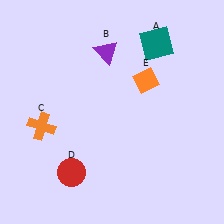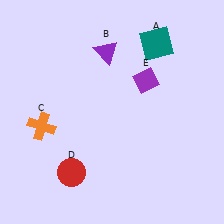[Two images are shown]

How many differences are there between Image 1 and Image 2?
There is 1 difference between the two images.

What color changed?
The diamond (E) changed from orange in Image 1 to purple in Image 2.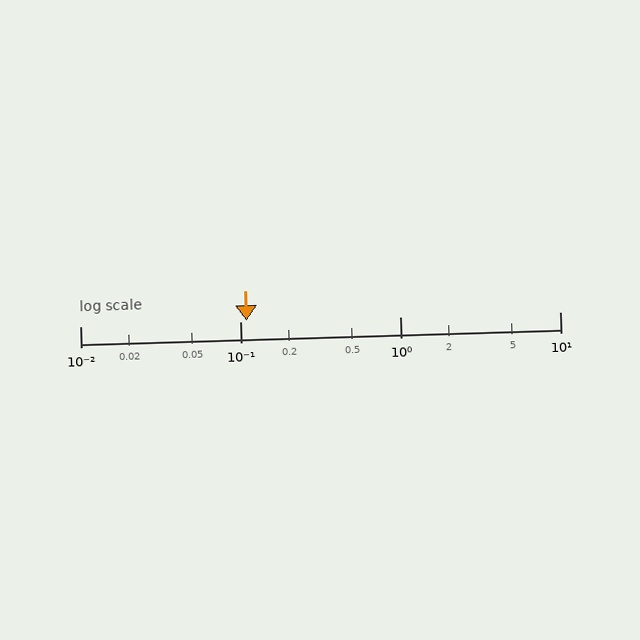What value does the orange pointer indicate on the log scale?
The pointer indicates approximately 0.11.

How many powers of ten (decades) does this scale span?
The scale spans 3 decades, from 0.01 to 10.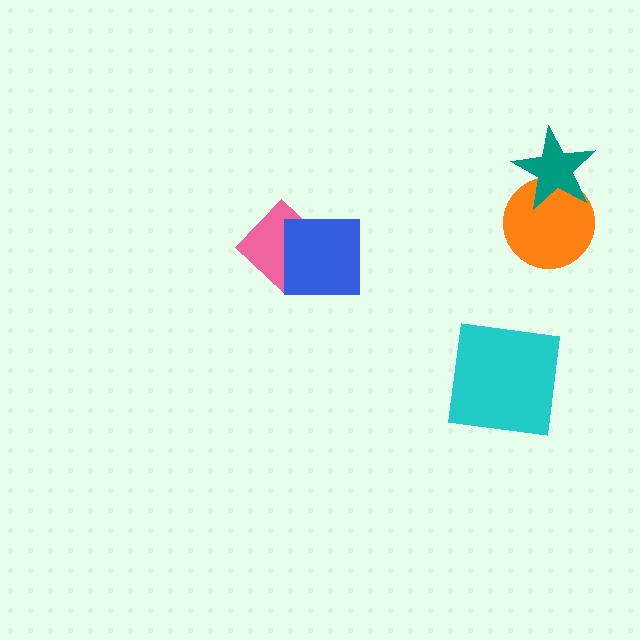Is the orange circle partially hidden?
Yes, it is partially covered by another shape.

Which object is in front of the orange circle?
The teal star is in front of the orange circle.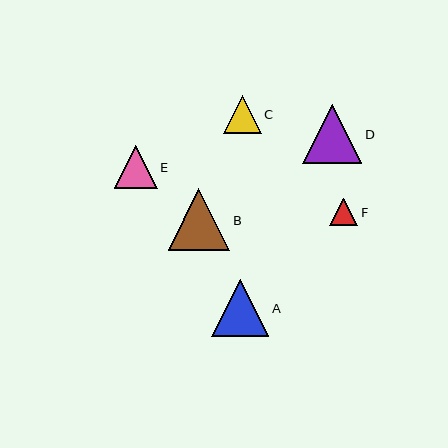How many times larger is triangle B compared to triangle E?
Triangle B is approximately 1.4 times the size of triangle E.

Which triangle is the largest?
Triangle B is the largest with a size of approximately 61 pixels.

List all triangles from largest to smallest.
From largest to smallest: B, D, A, E, C, F.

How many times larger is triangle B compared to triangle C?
Triangle B is approximately 1.6 times the size of triangle C.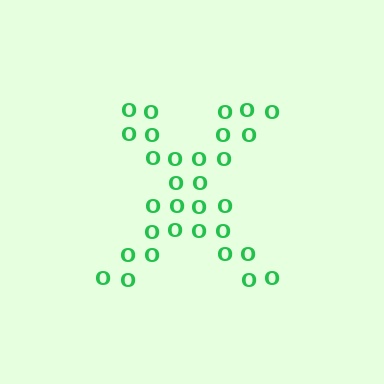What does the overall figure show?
The overall figure shows the letter X.